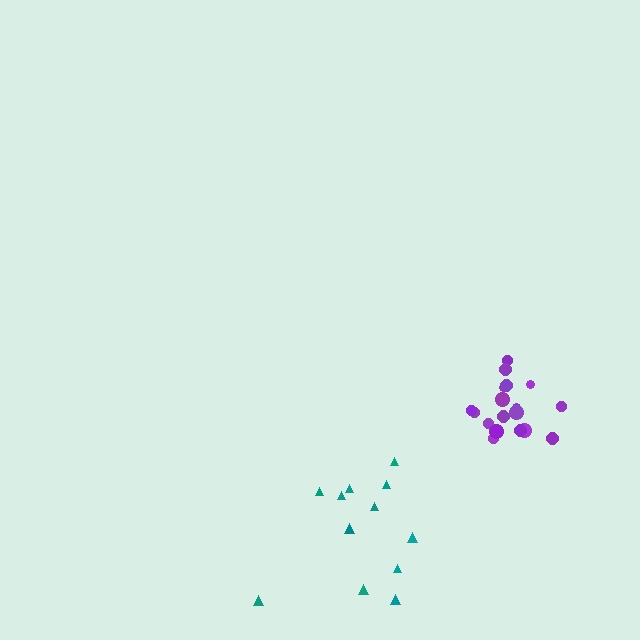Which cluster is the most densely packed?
Purple.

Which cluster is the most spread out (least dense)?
Teal.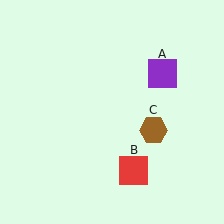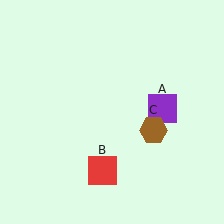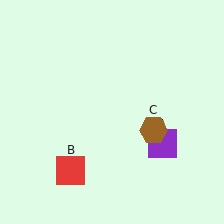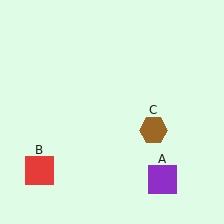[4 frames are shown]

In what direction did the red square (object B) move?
The red square (object B) moved left.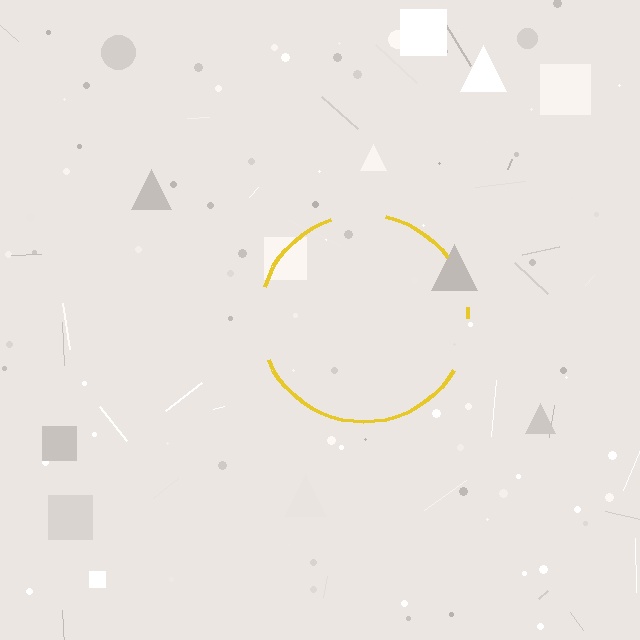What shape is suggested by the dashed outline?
The dashed outline suggests a circle.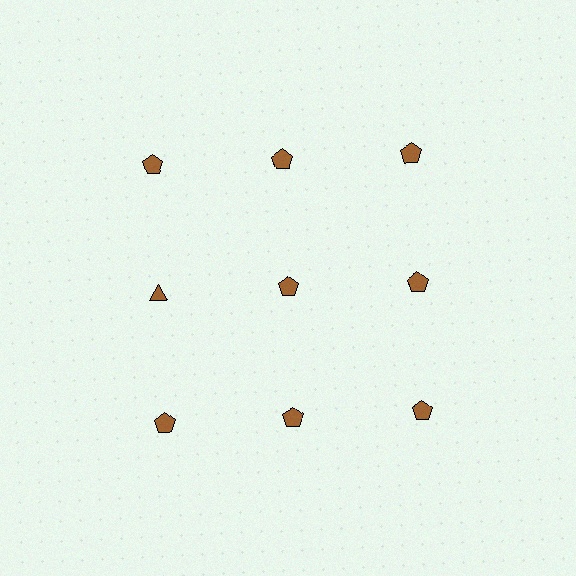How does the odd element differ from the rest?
It has a different shape: triangle instead of pentagon.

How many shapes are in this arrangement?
There are 9 shapes arranged in a grid pattern.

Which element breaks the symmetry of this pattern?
The brown triangle in the second row, leftmost column breaks the symmetry. All other shapes are brown pentagons.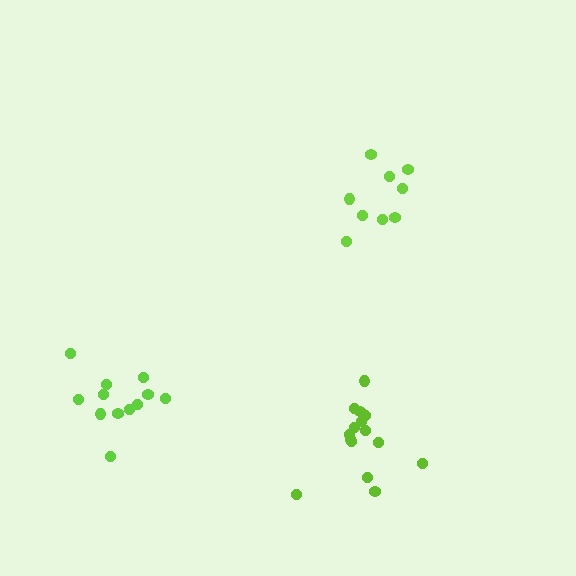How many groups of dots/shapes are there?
There are 3 groups.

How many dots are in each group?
Group 1: 12 dots, Group 2: 9 dots, Group 3: 15 dots (36 total).